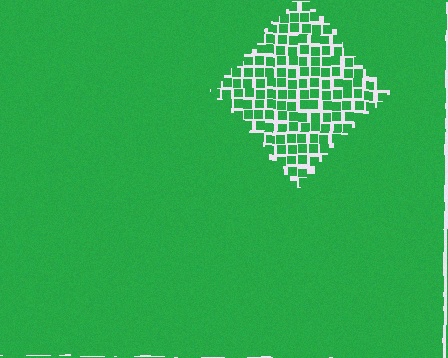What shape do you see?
I see a diamond.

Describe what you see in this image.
The image contains small green elements arranged at two different densities. A diamond-shaped region is visible where the elements are less densely packed than the surrounding area.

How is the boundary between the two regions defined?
The boundary is defined by a change in element density (approximately 2.7x ratio). All elements are the same color, size, and shape.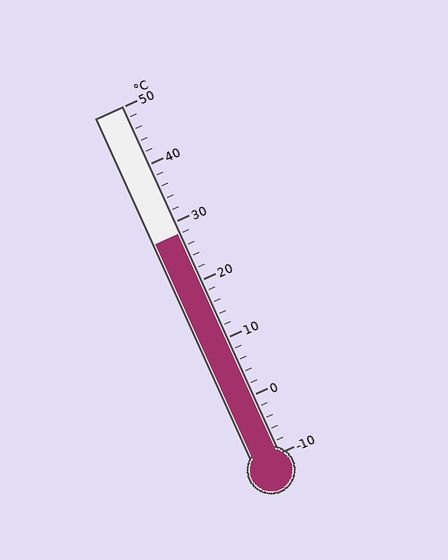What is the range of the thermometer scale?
The thermometer scale ranges from -10°C to 50°C.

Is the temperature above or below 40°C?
The temperature is below 40°C.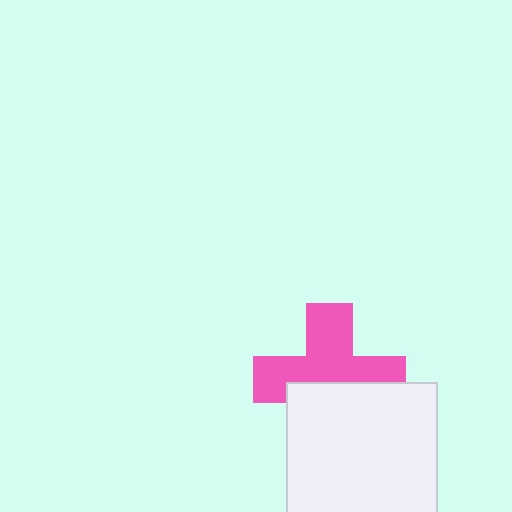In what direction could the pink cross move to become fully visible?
The pink cross could move up. That would shift it out from behind the white rectangle entirely.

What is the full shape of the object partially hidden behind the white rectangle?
The partially hidden object is a pink cross.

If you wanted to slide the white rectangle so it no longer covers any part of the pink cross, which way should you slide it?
Slide it down — that is the most direct way to separate the two shapes.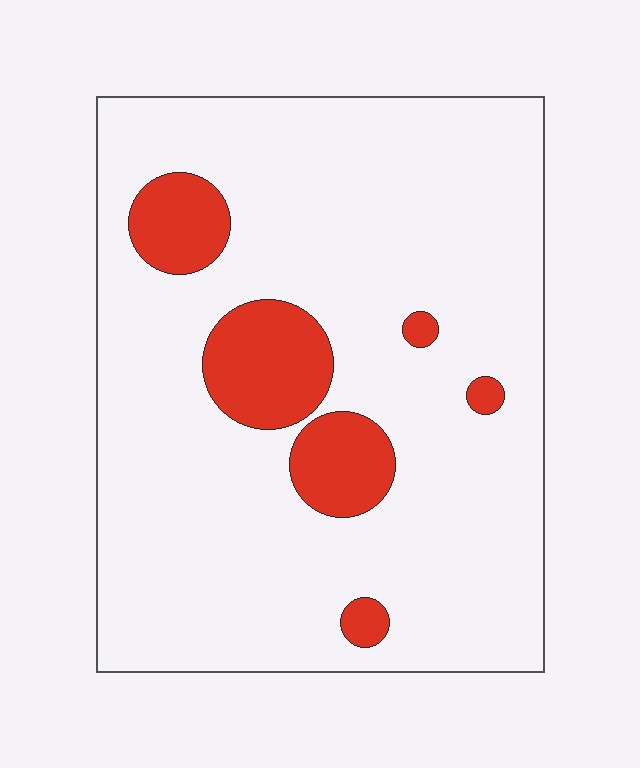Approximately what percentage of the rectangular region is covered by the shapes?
Approximately 15%.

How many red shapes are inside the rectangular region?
6.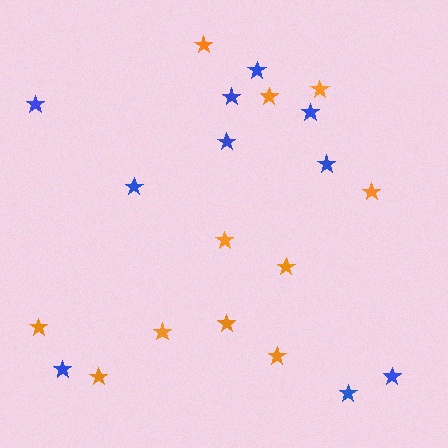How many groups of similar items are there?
There are 2 groups: one group of orange stars (11) and one group of blue stars (10).